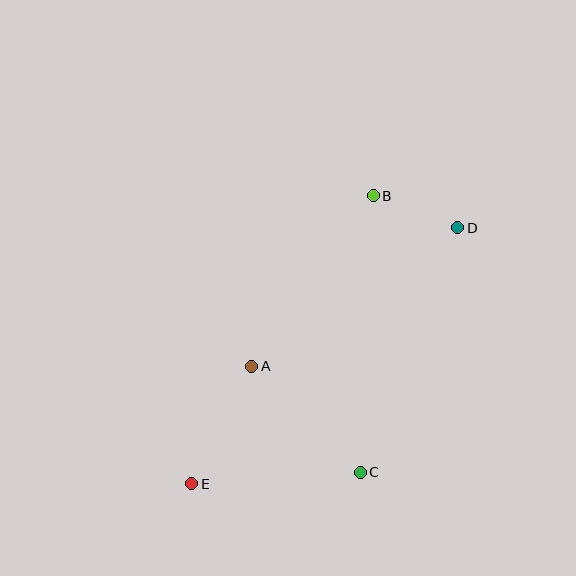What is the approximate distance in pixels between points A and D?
The distance between A and D is approximately 248 pixels.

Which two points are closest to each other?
Points B and D are closest to each other.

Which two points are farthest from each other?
Points D and E are farthest from each other.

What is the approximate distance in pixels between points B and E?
The distance between B and E is approximately 340 pixels.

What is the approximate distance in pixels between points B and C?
The distance between B and C is approximately 277 pixels.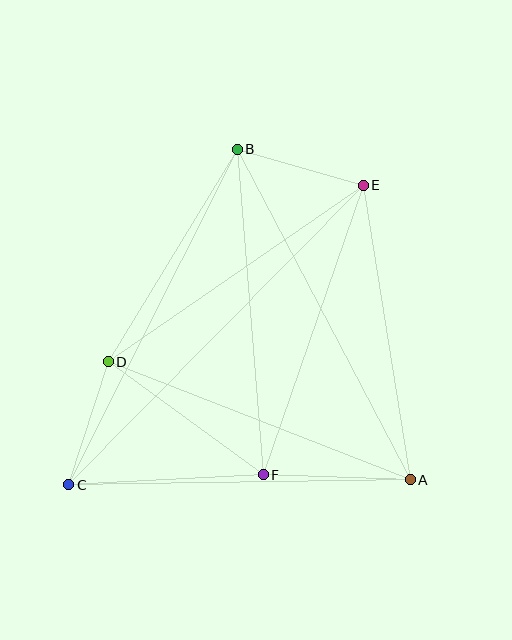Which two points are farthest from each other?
Points C and E are farthest from each other.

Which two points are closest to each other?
Points C and D are closest to each other.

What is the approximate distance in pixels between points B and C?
The distance between B and C is approximately 375 pixels.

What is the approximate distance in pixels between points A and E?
The distance between A and E is approximately 298 pixels.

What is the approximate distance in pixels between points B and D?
The distance between B and D is approximately 249 pixels.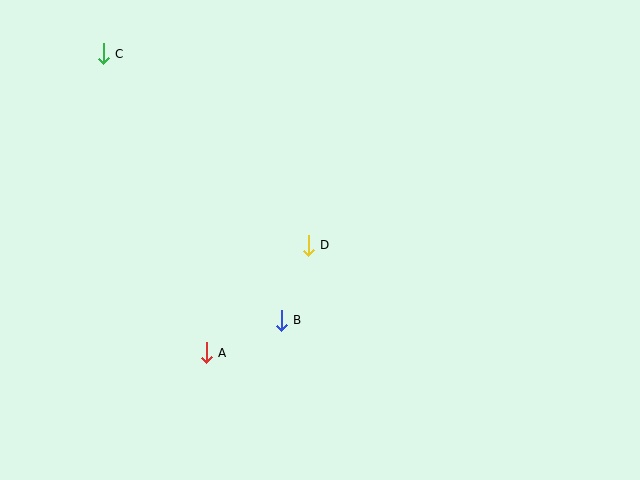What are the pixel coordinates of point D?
Point D is at (308, 245).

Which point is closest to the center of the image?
Point D at (308, 245) is closest to the center.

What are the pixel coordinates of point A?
Point A is at (206, 353).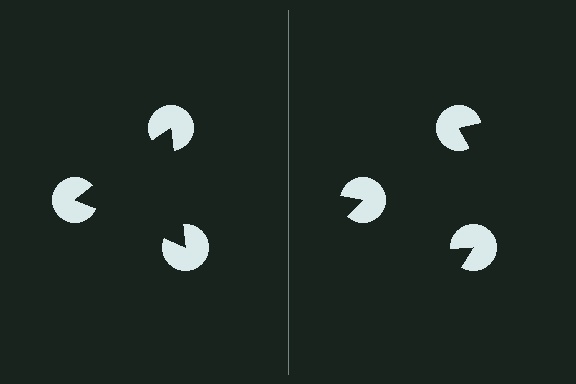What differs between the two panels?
The pac-man discs are positioned identically on both sides; only the wedge orientations differ. On the left they align to a triangle; on the right they are misaligned.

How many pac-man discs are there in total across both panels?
6 — 3 on each side.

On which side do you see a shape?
An illusory triangle appears on the left side. On the right side the wedge cuts are rotated, so no coherent shape forms.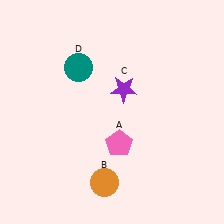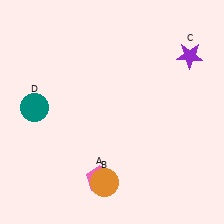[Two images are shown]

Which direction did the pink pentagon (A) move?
The pink pentagon (A) moved down.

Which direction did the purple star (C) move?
The purple star (C) moved right.